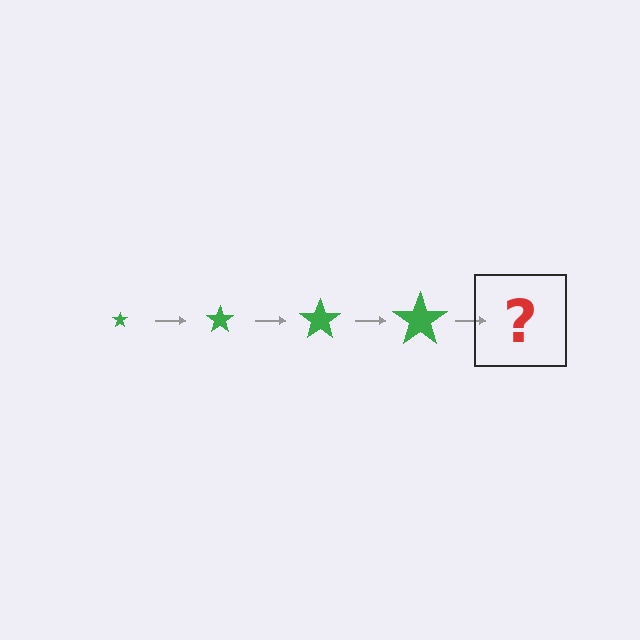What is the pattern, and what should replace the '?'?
The pattern is that the star gets progressively larger each step. The '?' should be a green star, larger than the previous one.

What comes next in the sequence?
The next element should be a green star, larger than the previous one.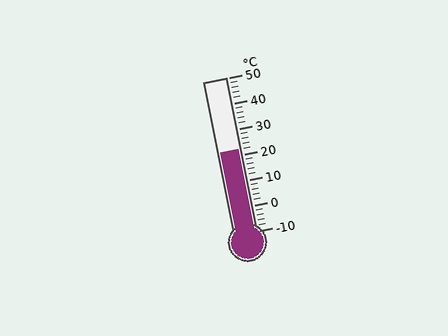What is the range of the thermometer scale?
The thermometer scale ranges from -10°C to 50°C.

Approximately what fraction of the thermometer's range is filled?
The thermometer is filled to approximately 55% of its range.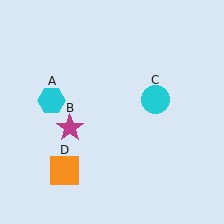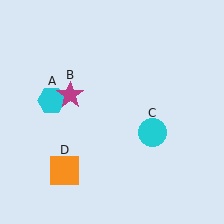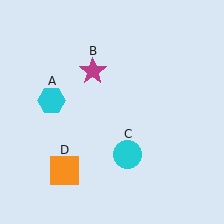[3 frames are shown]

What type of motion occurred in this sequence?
The magenta star (object B), cyan circle (object C) rotated clockwise around the center of the scene.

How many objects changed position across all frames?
2 objects changed position: magenta star (object B), cyan circle (object C).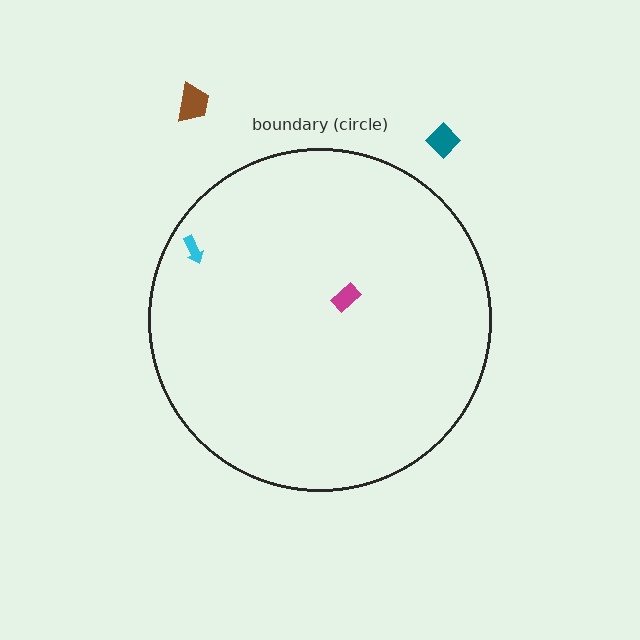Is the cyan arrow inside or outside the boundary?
Inside.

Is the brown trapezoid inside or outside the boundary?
Outside.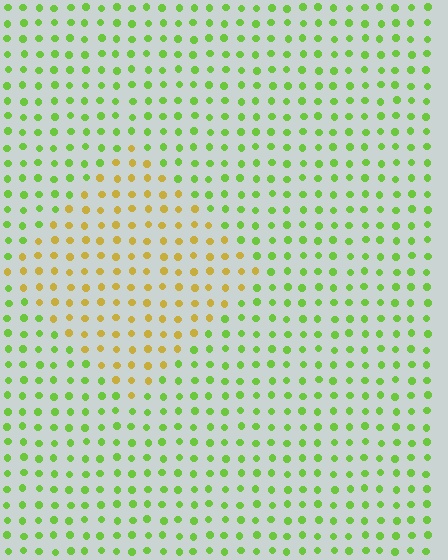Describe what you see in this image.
The image is filled with small lime elements in a uniform arrangement. A diamond-shaped region is visible where the elements are tinted to a slightly different hue, forming a subtle color boundary.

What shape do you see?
I see a diamond.